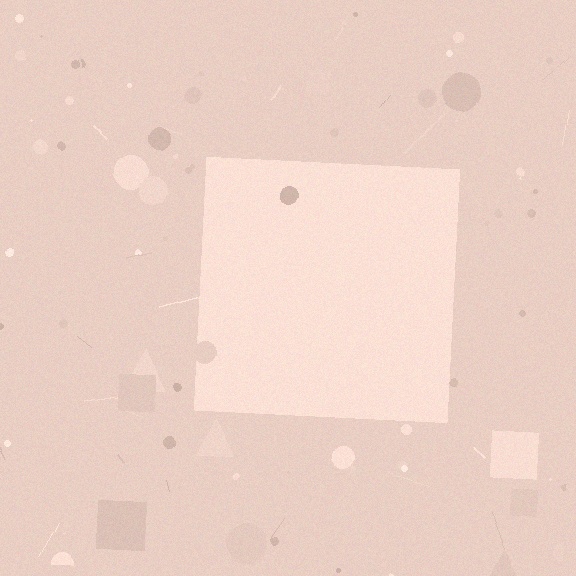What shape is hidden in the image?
A square is hidden in the image.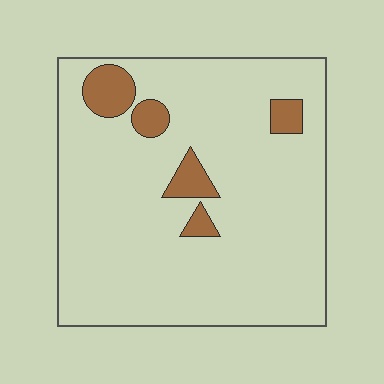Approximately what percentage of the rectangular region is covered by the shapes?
Approximately 10%.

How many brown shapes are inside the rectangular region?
5.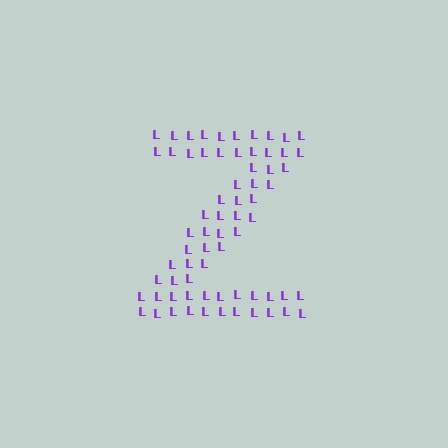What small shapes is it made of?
It is made of small letter L's.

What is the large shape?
The large shape is the letter Z.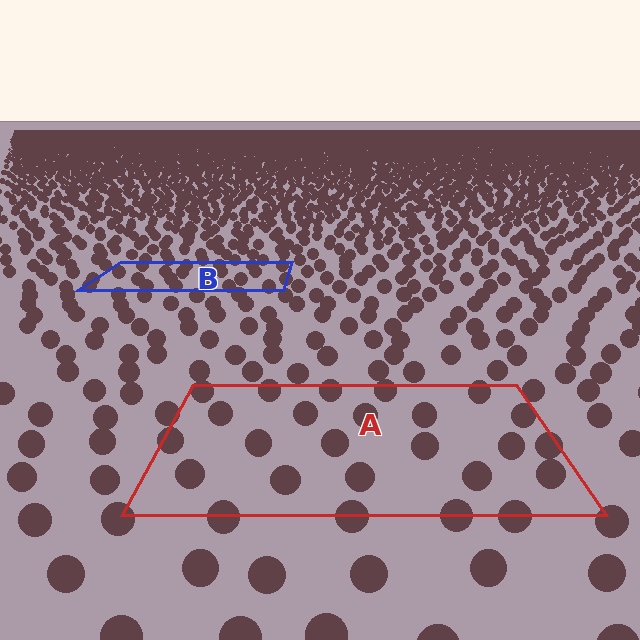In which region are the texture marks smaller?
The texture marks are smaller in region B, because it is farther away.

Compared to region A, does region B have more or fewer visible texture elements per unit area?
Region B has more texture elements per unit area — they are packed more densely because it is farther away.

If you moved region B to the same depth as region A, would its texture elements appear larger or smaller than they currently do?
They would appear larger. At a closer depth, the same texture elements are projected at a bigger on-screen size.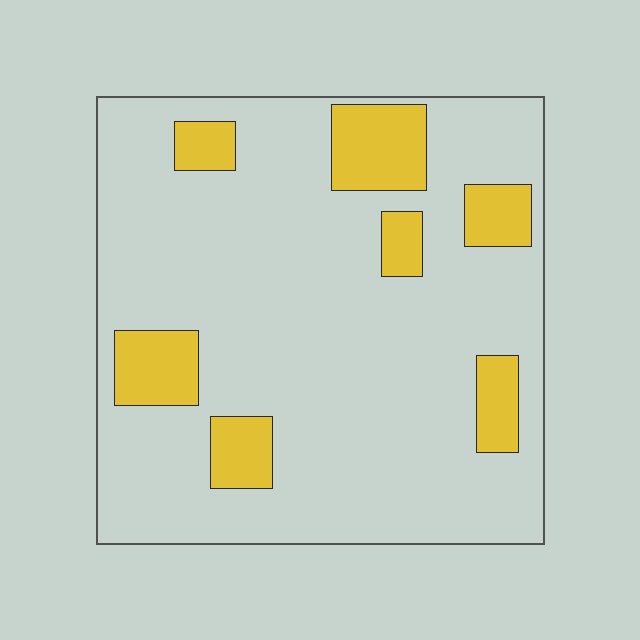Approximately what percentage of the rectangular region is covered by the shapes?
Approximately 15%.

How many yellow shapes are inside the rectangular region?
7.